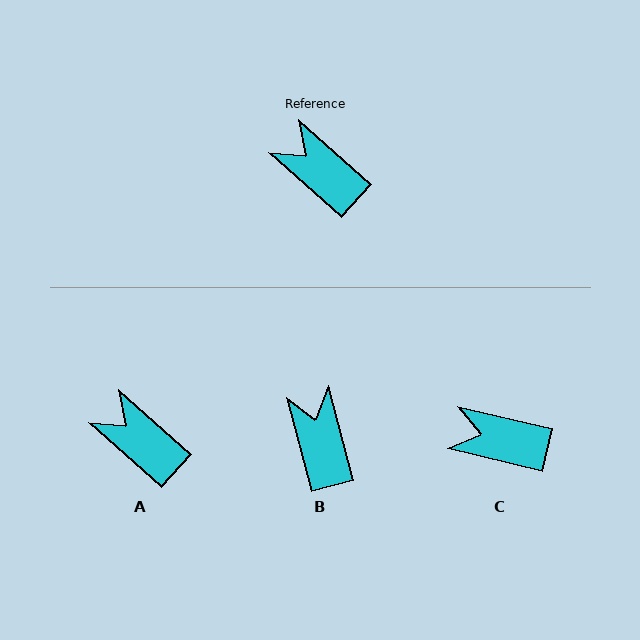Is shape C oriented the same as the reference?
No, it is off by about 28 degrees.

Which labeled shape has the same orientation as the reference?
A.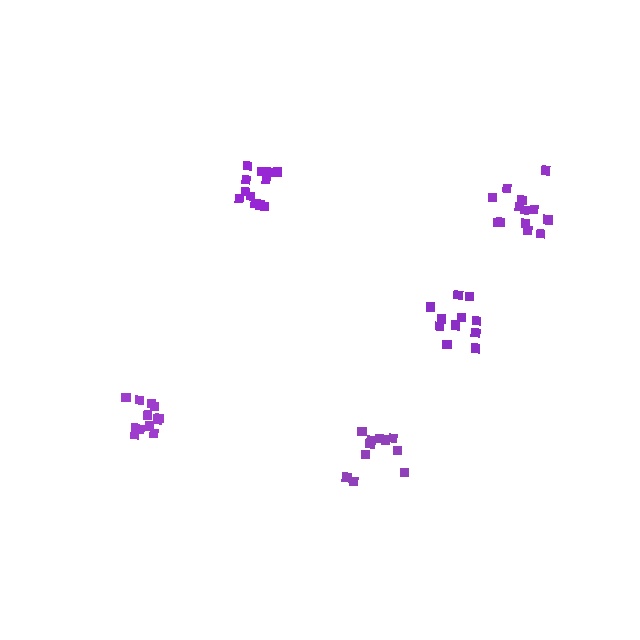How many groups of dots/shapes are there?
There are 5 groups.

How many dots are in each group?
Group 1: 11 dots, Group 2: 11 dots, Group 3: 12 dots, Group 4: 12 dots, Group 5: 13 dots (59 total).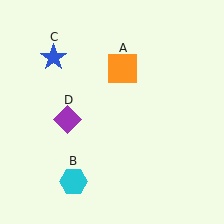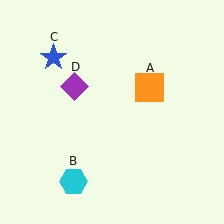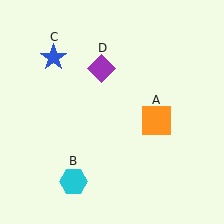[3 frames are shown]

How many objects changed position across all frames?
2 objects changed position: orange square (object A), purple diamond (object D).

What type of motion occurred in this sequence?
The orange square (object A), purple diamond (object D) rotated clockwise around the center of the scene.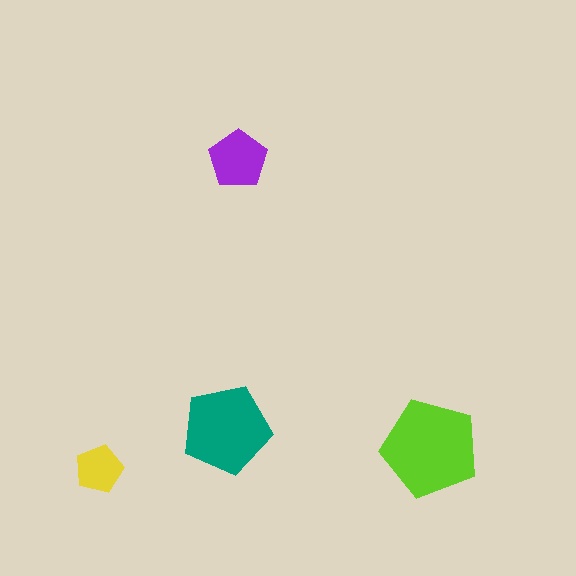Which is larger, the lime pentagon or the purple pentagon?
The lime one.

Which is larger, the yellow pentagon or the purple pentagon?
The purple one.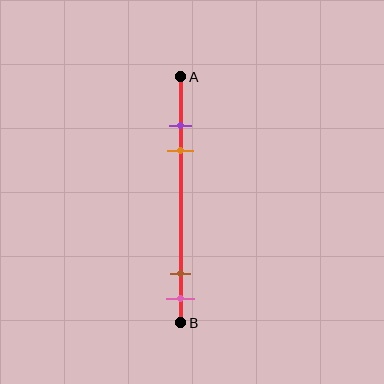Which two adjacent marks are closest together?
The purple and orange marks are the closest adjacent pair.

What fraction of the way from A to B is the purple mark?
The purple mark is approximately 20% (0.2) of the way from A to B.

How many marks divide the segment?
There are 4 marks dividing the segment.